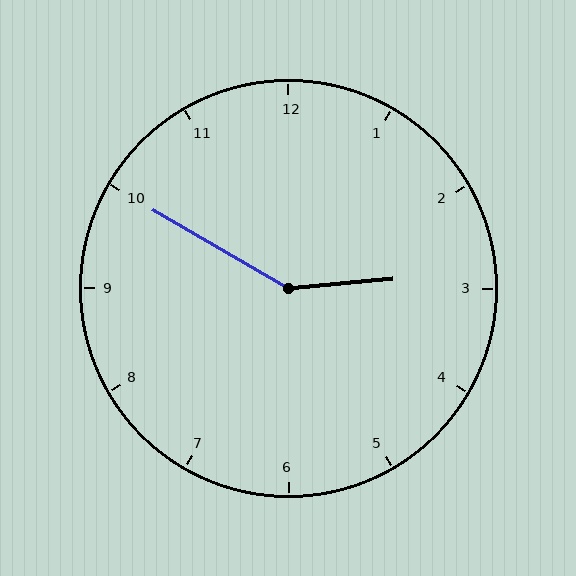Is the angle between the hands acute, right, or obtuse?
It is obtuse.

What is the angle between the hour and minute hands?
Approximately 145 degrees.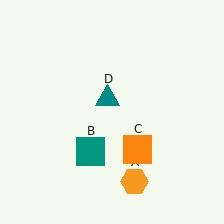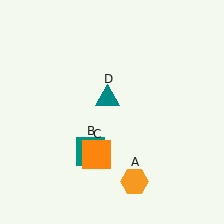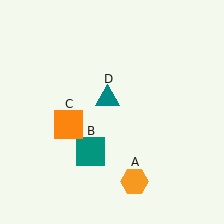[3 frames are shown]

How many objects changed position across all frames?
1 object changed position: orange square (object C).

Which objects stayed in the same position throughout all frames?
Orange hexagon (object A) and teal square (object B) and teal triangle (object D) remained stationary.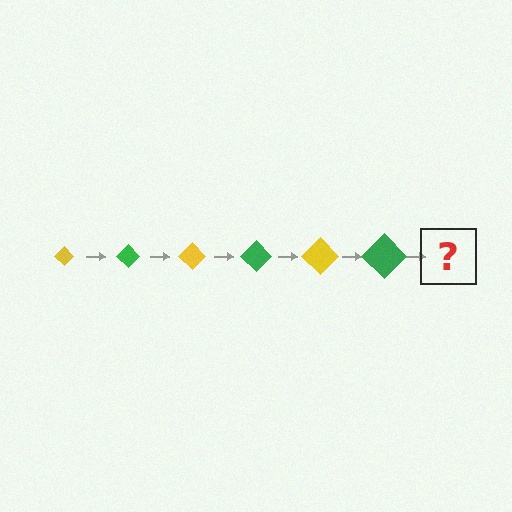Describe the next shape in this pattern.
It should be a yellow diamond, larger than the previous one.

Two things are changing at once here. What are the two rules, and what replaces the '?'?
The two rules are that the diamond grows larger each step and the color cycles through yellow and green. The '?' should be a yellow diamond, larger than the previous one.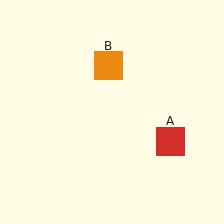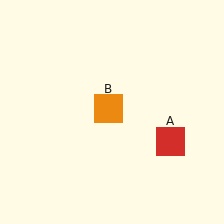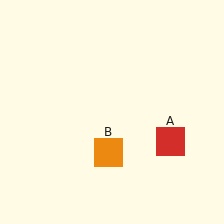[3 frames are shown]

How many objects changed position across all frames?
1 object changed position: orange square (object B).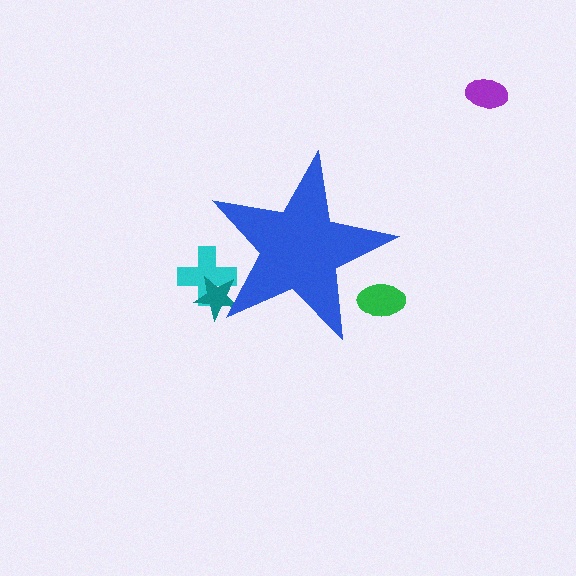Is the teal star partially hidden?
Yes, the teal star is partially hidden behind the blue star.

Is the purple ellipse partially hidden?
No, the purple ellipse is fully visible.